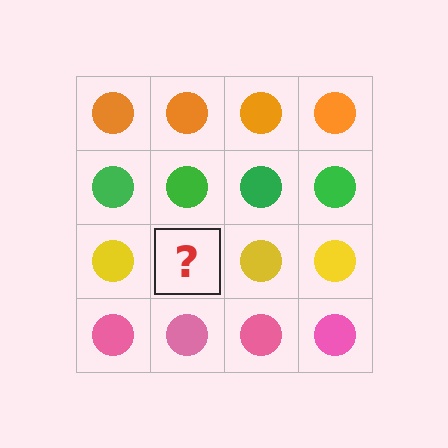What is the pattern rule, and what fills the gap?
The rule is that each row has a consistent color. The gap should be filled with a yellow circle.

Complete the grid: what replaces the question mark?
The question mark should be replaced with a yellow circle.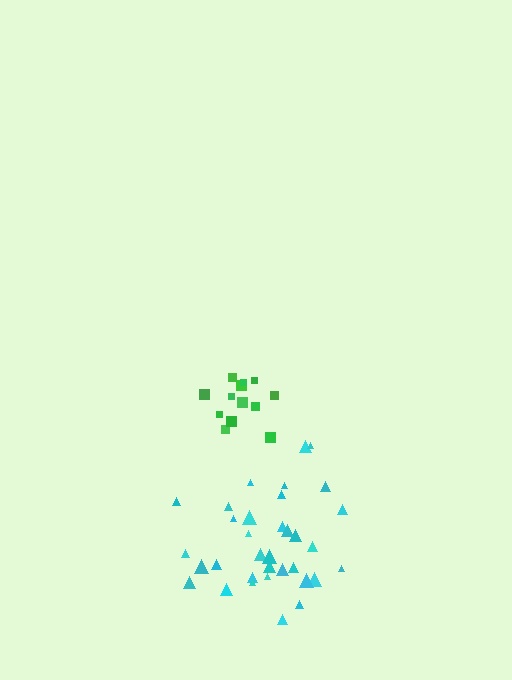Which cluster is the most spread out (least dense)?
Cyan.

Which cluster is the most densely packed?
Green.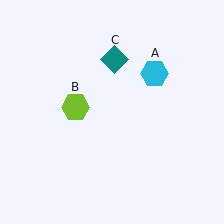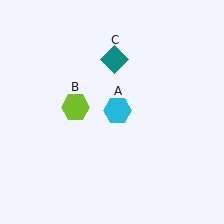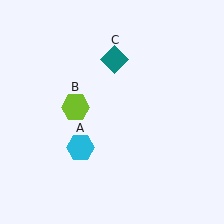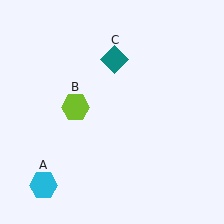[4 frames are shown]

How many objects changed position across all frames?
1 object changed position: cyan hexagon (object A).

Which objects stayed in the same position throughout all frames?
Lime hexagon (object B) and teal diamond (object C) remained stationary.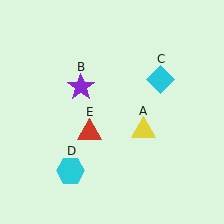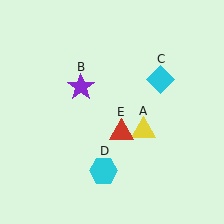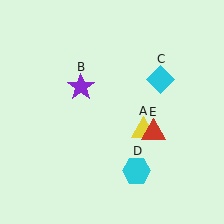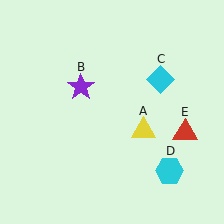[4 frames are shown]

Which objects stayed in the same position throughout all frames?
Yellow triangle (object A) and purple star (object B) and cyan diamond (object C) remained stationary.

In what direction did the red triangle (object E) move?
The red triangle (object E) moved right.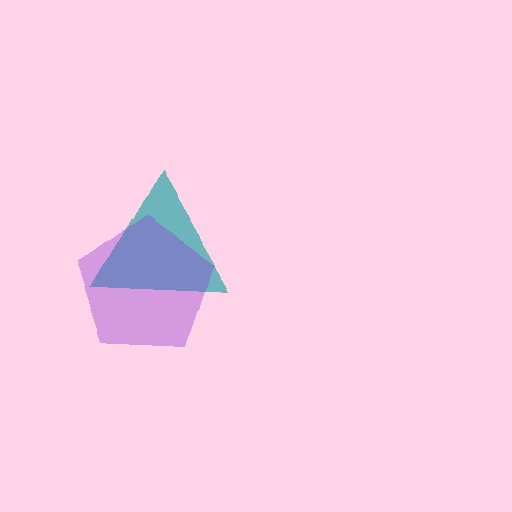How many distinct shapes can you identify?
There are 2 distinct shapes: a teal triangle, a purple pentagon.